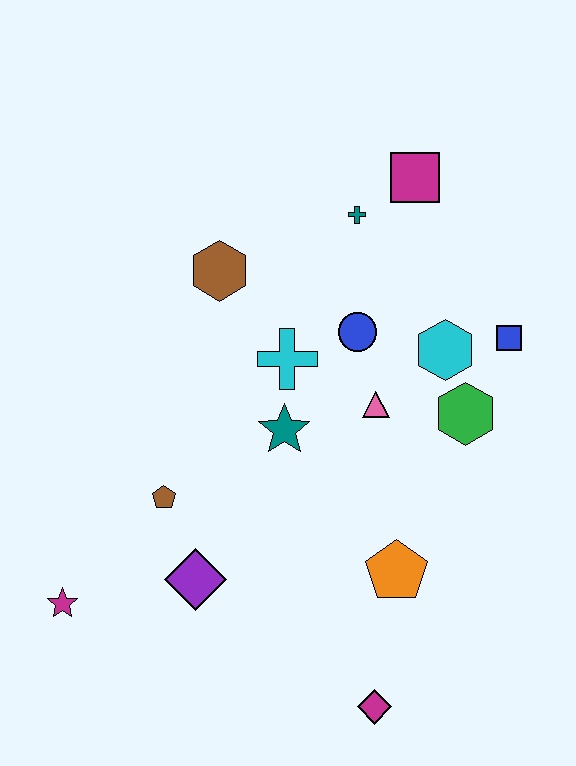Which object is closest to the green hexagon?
The cyan hexagon is closest to the green hexagon.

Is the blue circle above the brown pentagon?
Yes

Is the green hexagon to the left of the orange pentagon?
No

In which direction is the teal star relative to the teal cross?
The teal star is below the teal cross.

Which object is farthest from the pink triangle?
The magenta star is farthest from the pink triangle.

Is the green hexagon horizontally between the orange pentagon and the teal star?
No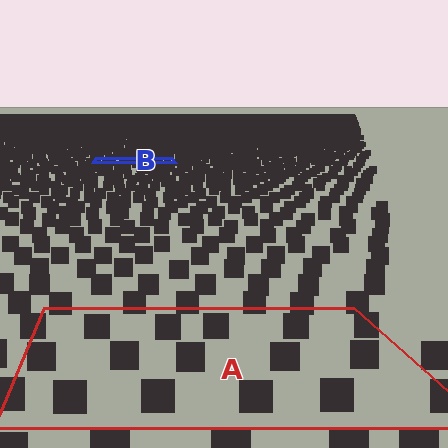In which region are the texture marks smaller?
The texture marks are smaller in region B, because it is farther away.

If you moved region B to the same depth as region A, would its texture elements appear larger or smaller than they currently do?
They would appear larger. At a closer depth, the same texture elements are projected at a bigger on-screen size.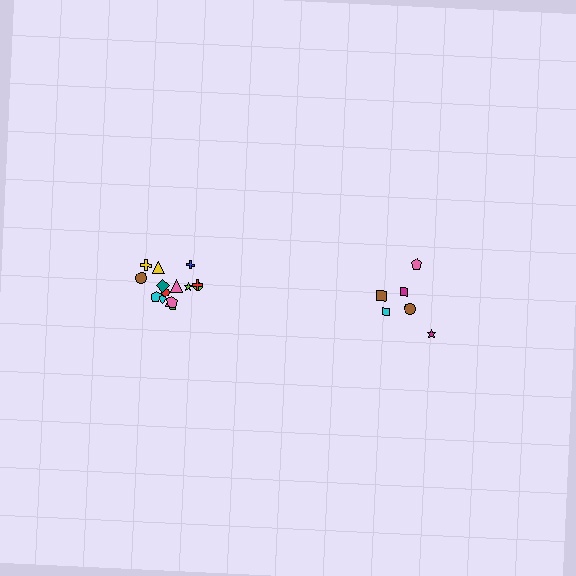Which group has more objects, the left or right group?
The left group.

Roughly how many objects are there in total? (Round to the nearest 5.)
Roughly 20 objects in total.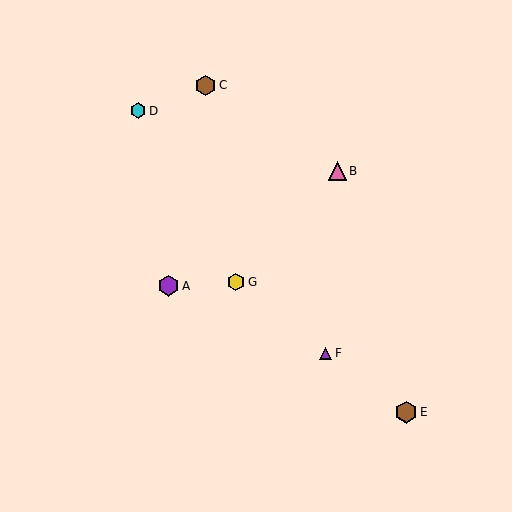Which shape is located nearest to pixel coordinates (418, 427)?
The brown hexagon (labeled E) at (406, 412) is nearest to that location.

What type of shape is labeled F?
Shape F is a purple triangle.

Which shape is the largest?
The brown hexagon (labeled E) is the largest.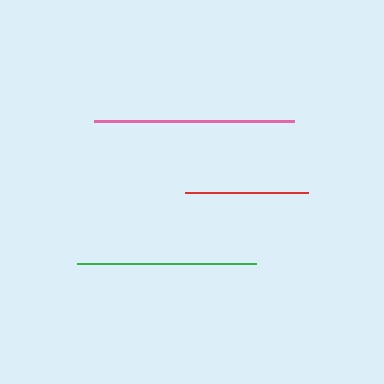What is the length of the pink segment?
The pink segment is approximately 200 pixels long.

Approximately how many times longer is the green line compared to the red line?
The green line is approximately 1.5 times the length of the red line.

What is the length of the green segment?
The green segment is approximately 179 pixels long.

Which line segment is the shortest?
The red line is the shortest at approximately 123 pixels.